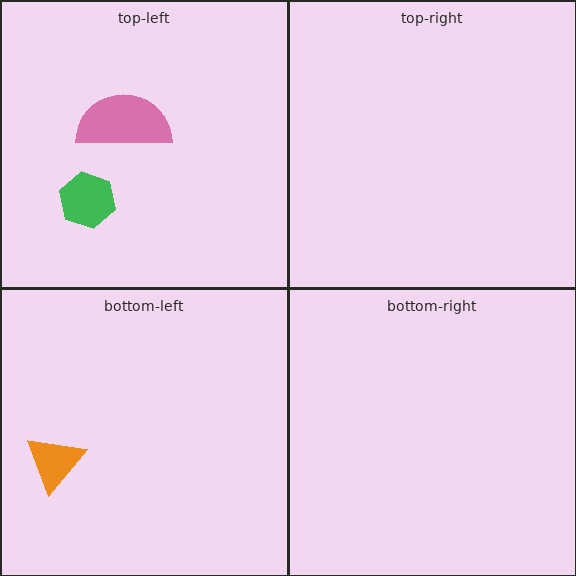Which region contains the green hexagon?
The top-left region.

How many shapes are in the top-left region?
2.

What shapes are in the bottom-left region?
The orange triangle.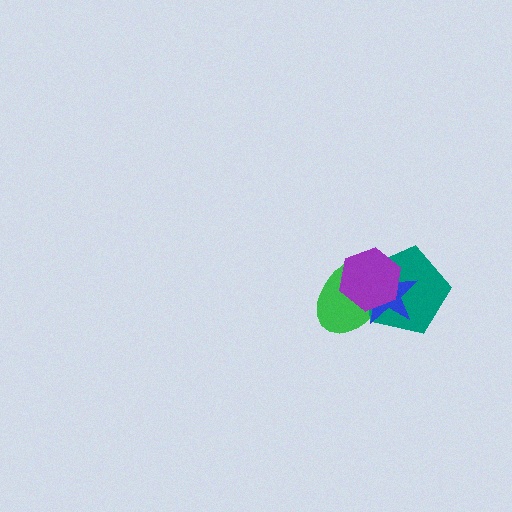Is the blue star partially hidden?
Yes, it is partially covered by another shape.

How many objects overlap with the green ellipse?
3 objects overlap with the green ellipse.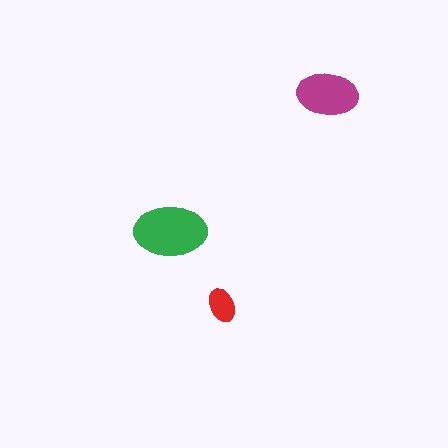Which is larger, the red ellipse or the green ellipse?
The green one.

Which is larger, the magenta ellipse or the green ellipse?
The green one.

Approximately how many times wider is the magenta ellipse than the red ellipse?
About 2 times wider.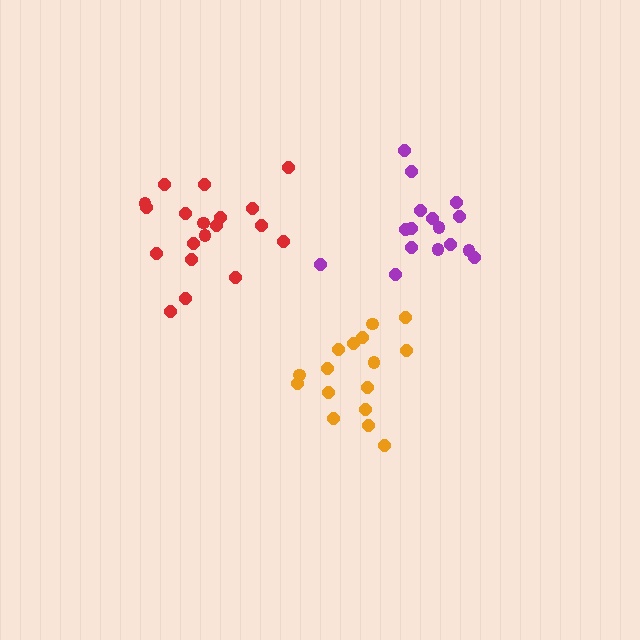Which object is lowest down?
The orange cluster is bottommost.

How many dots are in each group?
Group 1: 19 dots, Group 2: 16 dots, Group 3: 16 dots (51 total).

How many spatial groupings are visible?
There are 3 spatial groupings.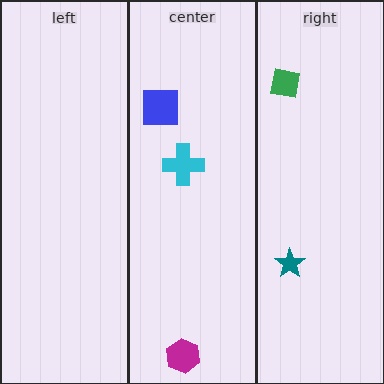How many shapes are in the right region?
2.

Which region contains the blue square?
The center region.